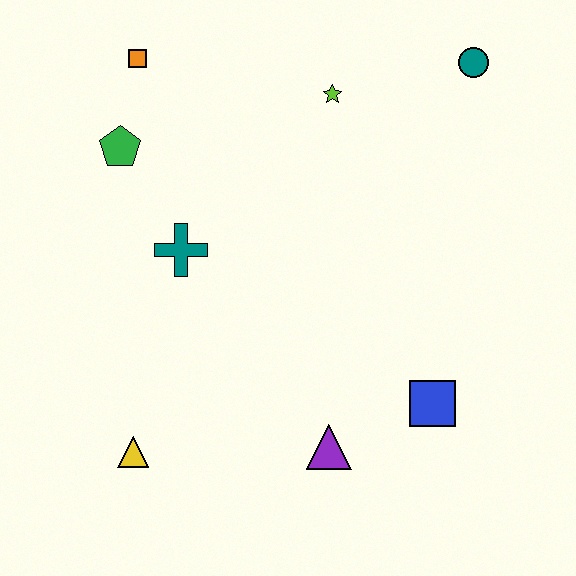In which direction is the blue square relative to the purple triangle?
The blue square is to the right of the purple triangle.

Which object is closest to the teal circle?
The lime star is closest to the teal circle.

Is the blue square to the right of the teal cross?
Yes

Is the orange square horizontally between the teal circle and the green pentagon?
Yes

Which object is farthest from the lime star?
The yellow triangle is farthest from the lime star.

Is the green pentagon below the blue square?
No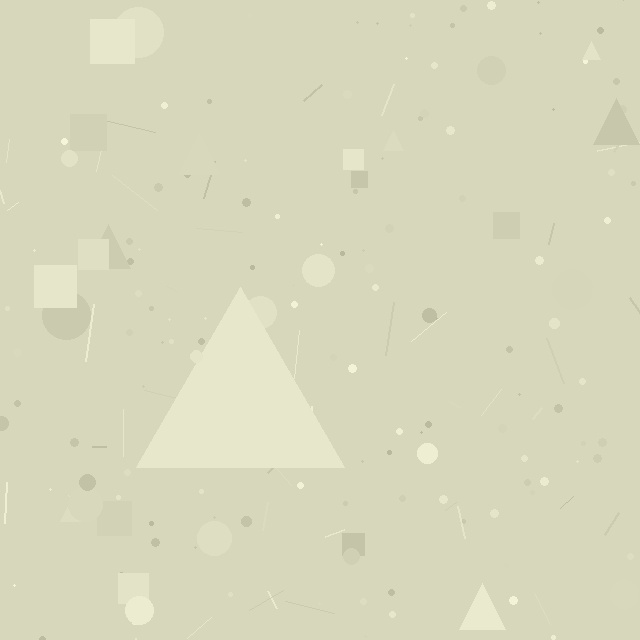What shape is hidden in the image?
A triangle is hidden in the image.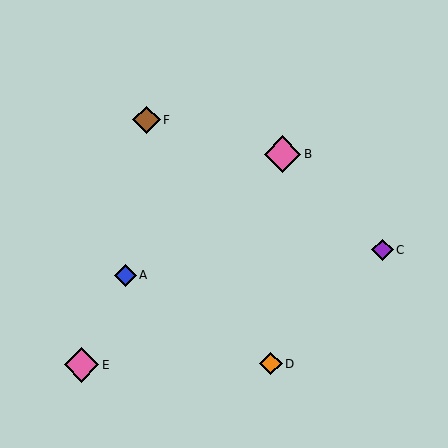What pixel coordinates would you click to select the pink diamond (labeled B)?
Click at (282, 154) to select the pink diamond B.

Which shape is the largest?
The pink diamond (labeled B) is the largest.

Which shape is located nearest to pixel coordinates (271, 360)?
The orange diamond (labeled D) at (271, 364) is nearest to that location.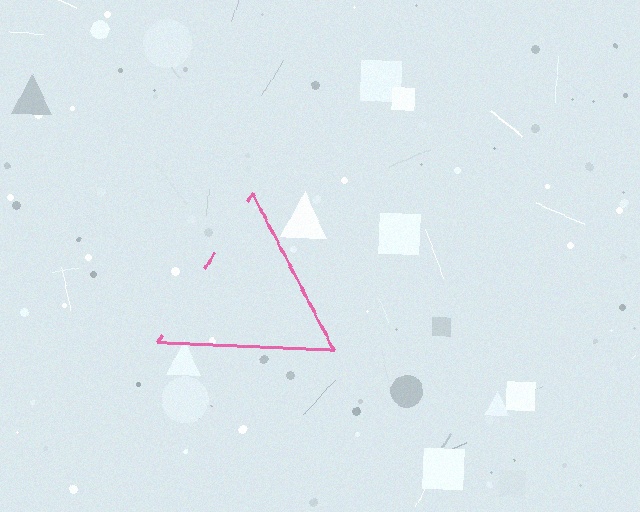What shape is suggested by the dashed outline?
The dashed outline suggests a triangle.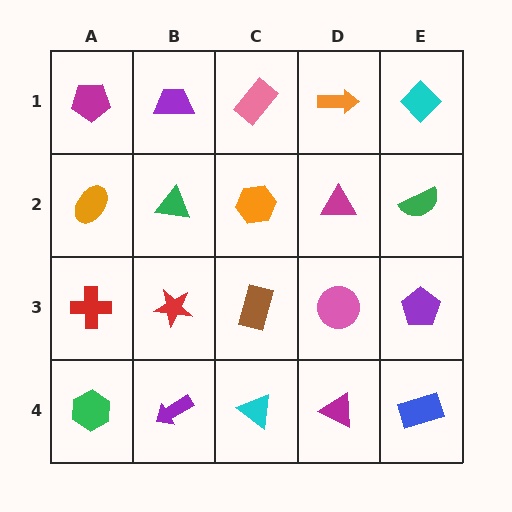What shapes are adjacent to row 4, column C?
A brown rectangle (row 3, column C), a purple arrow (row 4, column B), a magenta triangle (row 4, column D).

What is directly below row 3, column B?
A purple arrow.